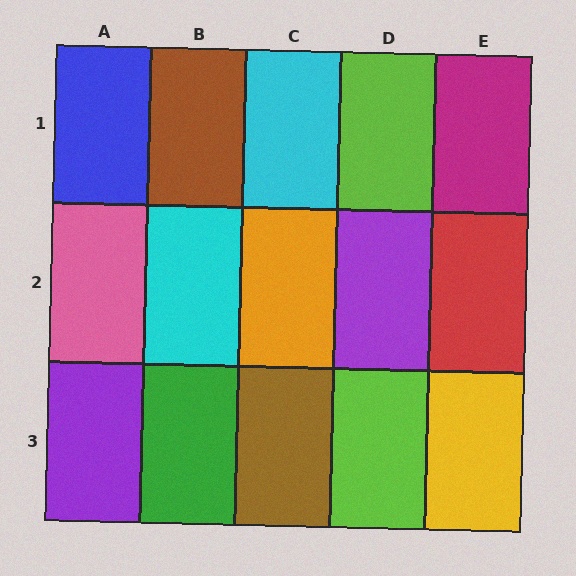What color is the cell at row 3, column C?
Brown.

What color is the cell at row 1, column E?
Magenta.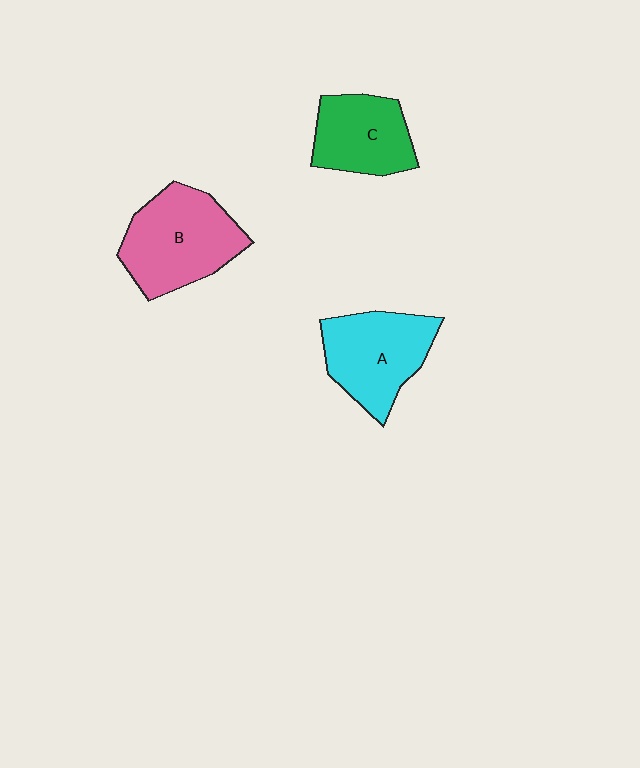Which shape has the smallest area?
Shape C (green).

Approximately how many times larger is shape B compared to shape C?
Approximately 1.4 times.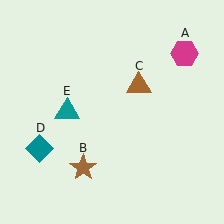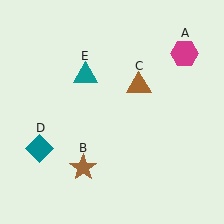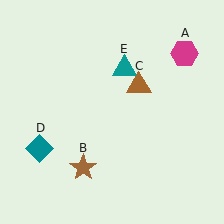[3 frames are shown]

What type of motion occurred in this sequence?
The teal triangle (object E) rotated clockwise around the center of the scene.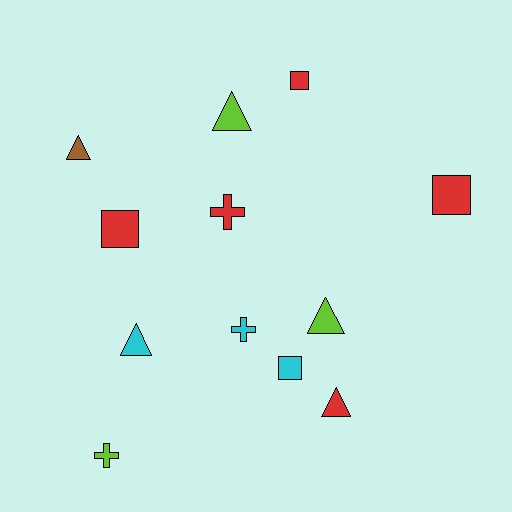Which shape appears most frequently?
Triangle, with 5 objects.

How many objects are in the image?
There are 12 objects.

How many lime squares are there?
There are no lime squares.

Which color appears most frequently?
Red, with 5 objects.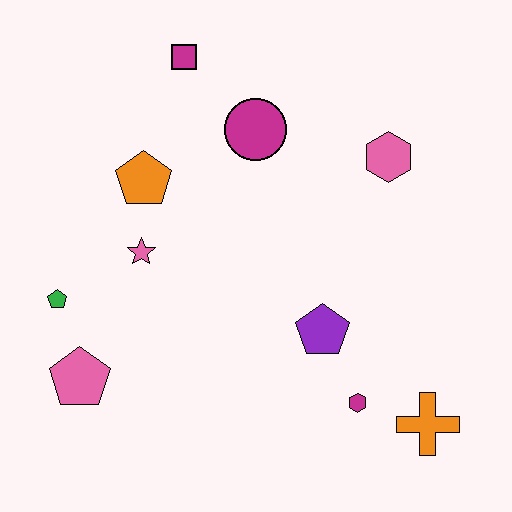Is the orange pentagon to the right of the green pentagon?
Yes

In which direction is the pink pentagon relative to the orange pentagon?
The pink pentagon is below the orange pentagon.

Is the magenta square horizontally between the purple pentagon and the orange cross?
No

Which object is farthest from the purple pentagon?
The magenta square is farthest from the purple pentagon.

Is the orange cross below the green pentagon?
Yes